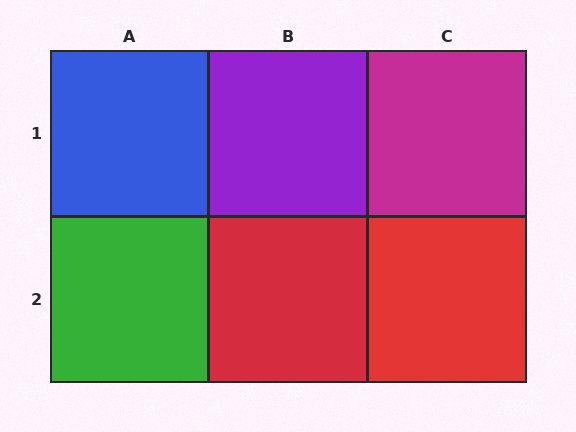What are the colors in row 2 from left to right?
Green, red, red.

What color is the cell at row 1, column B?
Purple.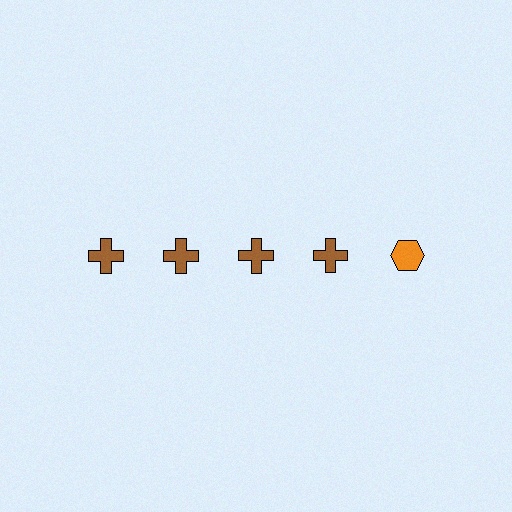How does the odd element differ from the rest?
It differs in both color (orange instead of brown) and shape (hexagon instead of cross).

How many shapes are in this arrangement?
There are 5 shapes arranged in a grid pattern.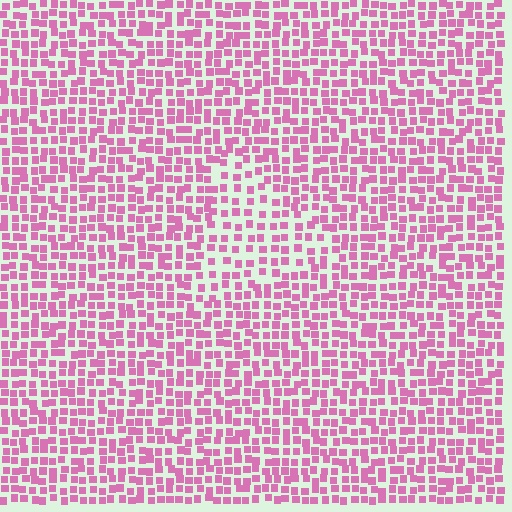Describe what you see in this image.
The image contains small pink elements arranged at two different densities. A triangle-shaped region is visible where the elements are less densely packed than the surrounding area.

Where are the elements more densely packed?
The elements are more densely packed outside the triangle boundary.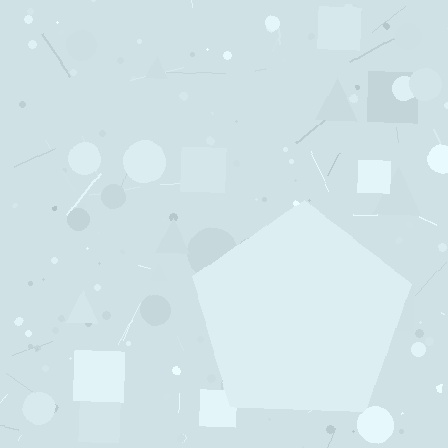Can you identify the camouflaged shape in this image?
The camouflaged shape is a pentagon.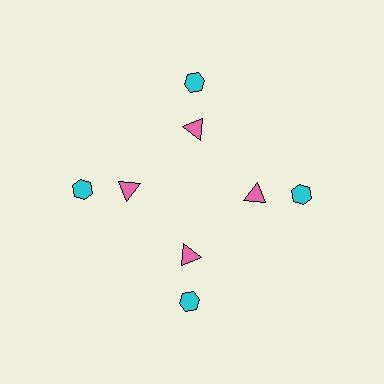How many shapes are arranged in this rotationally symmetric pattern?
There are 8 shapes, arranged in 4 groups of 2.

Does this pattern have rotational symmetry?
Yes, this pattern has 4-fold rotational symmetry. It looks the same after rotating 90 degrees around the center.